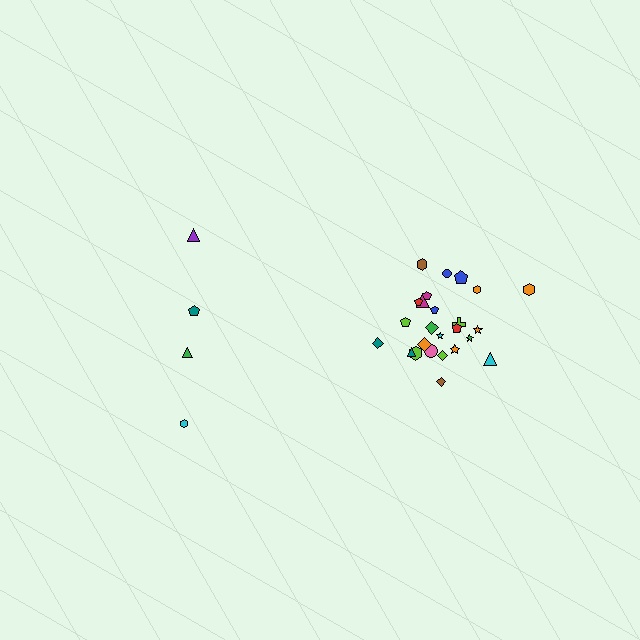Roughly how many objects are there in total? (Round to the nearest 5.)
Roughly 30 objects in total.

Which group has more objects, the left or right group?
The right group.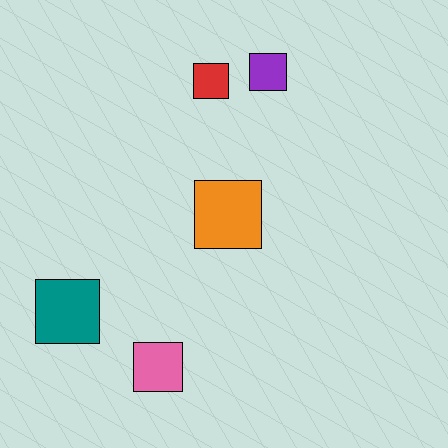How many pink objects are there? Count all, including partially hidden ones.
There is 1 pink object.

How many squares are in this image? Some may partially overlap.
There are 5 squares.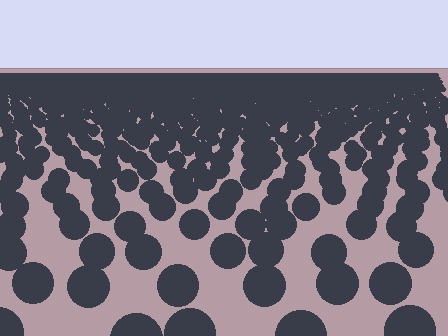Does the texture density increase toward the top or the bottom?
Density increases toward the top.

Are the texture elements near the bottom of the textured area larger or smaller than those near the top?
Larger. Near the bottom, elements are closer to the viewer and appear at a bigger on-screen size.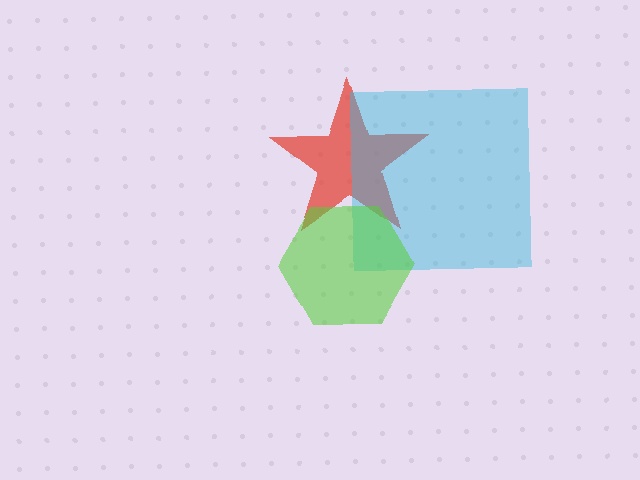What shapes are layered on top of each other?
The layered shapes are: a red star, a cyan square, a lime hexagon.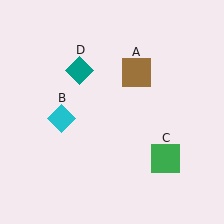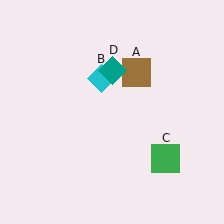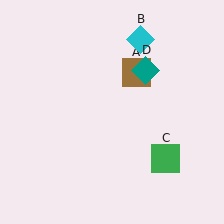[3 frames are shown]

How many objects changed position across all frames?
2 objects changed position: cyan diamond (object B), teal diamond (object D).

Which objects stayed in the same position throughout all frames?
Brown square (object A) and green square (object C) remained stationary.